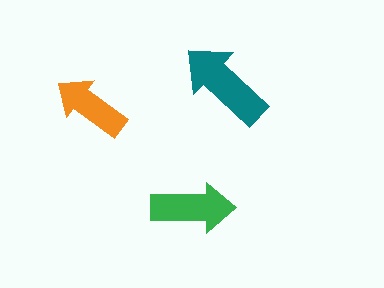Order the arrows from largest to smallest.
the teal one, the green one, the orange one.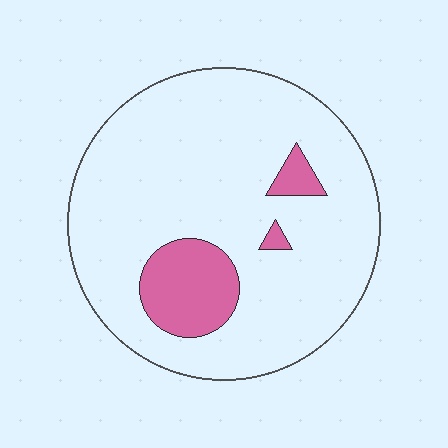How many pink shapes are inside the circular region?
3.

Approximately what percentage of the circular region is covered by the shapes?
Approximately 15%.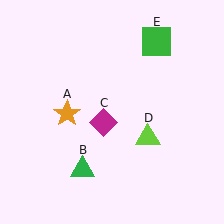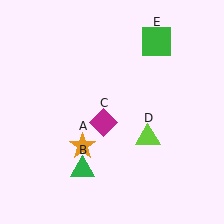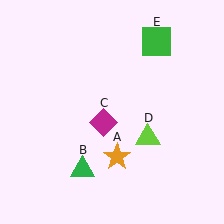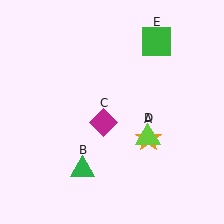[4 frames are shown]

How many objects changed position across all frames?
1 object changed position: orange star (object A).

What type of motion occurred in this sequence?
The orange star (object A) rotated counterclockwise around the center of the scene.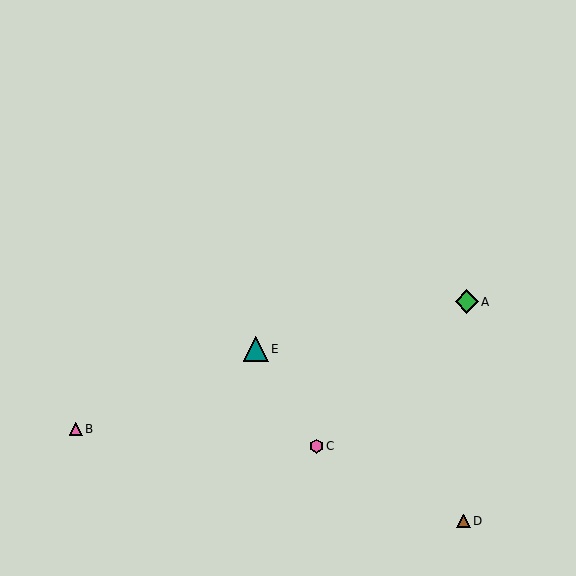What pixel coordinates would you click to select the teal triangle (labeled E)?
Click at (256, 349) to select the teal triangle E.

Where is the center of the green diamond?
The center of the green diamond is at (467, 302).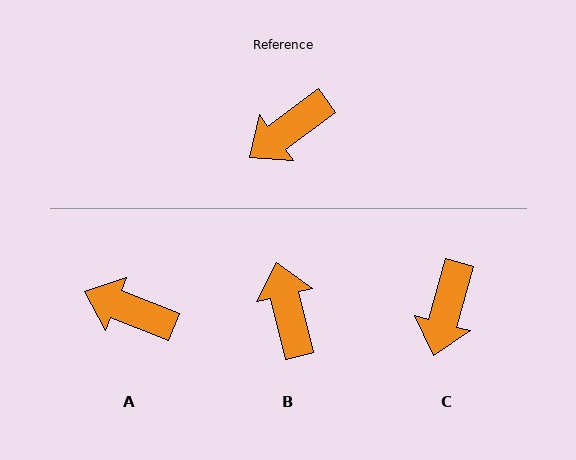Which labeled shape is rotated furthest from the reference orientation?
B, about 113 degrees away.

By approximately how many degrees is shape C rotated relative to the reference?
Approximately 37 degrees counter-clockwise.